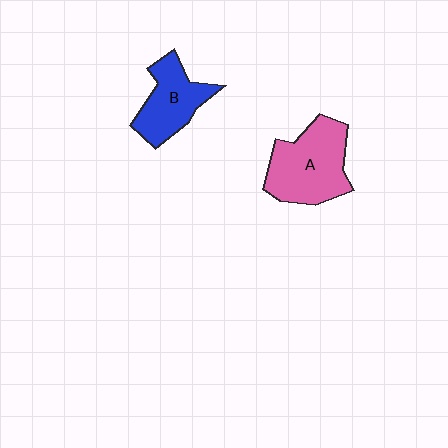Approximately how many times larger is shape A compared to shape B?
Approximately 1.4 times.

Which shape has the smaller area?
Shape B (blue).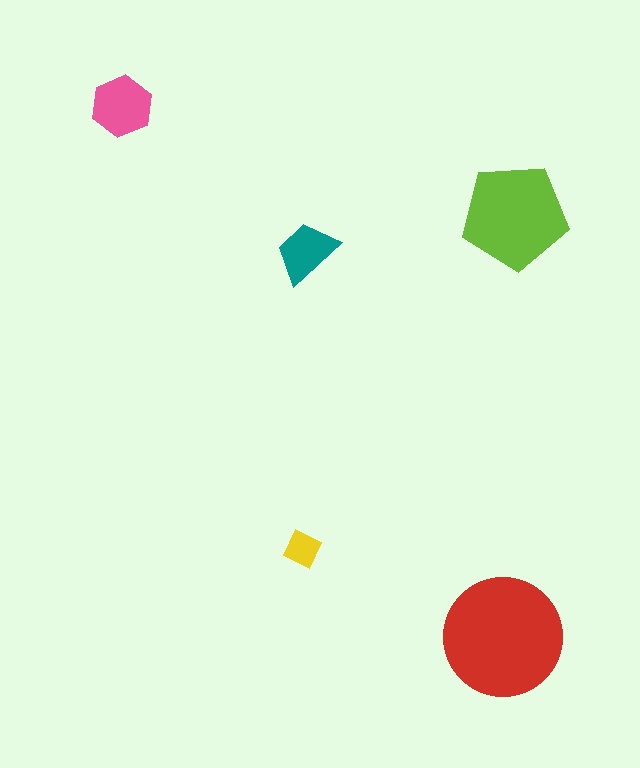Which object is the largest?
The red circle.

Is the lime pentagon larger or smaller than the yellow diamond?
Larger.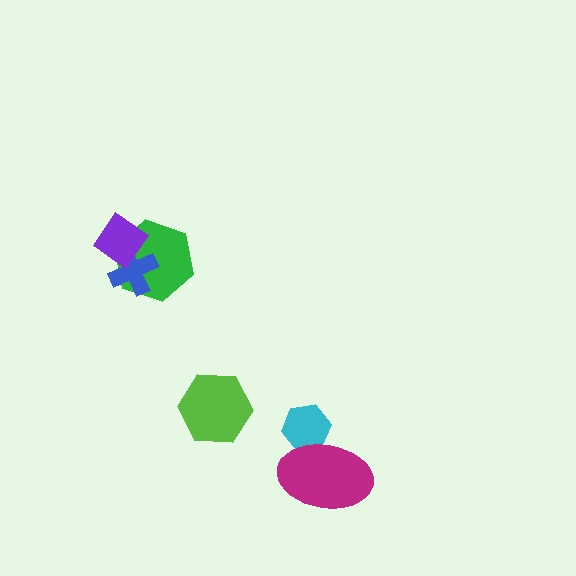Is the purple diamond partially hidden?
No, no other shape covers it.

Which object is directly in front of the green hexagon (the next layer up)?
The blue cross is directly in front of the green hexagon.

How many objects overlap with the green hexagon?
2 objects overlap with the green hexagon.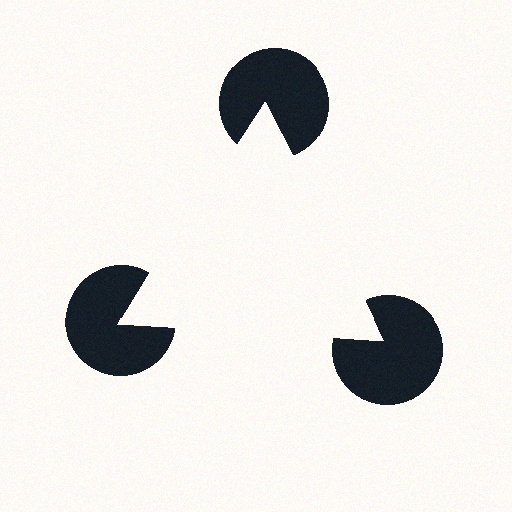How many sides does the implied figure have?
3 sides.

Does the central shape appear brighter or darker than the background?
It typically appears slightly brighter than the background, even though no actual brightness change is drawn.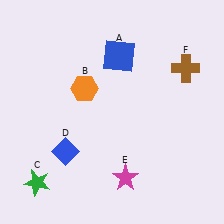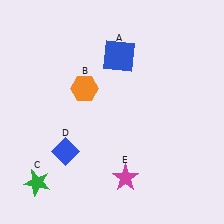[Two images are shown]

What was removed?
The brown cross (F) was removed in Image 2.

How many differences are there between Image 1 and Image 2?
There is 1 difference between the two images.